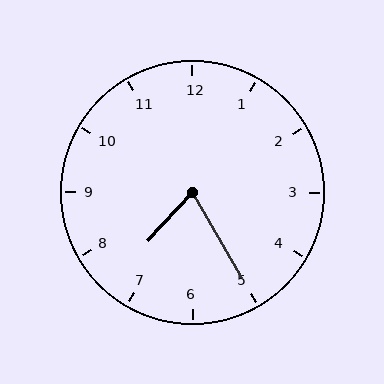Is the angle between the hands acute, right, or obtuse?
It is acute.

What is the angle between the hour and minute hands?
Approximately 72 degrees.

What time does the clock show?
7:25.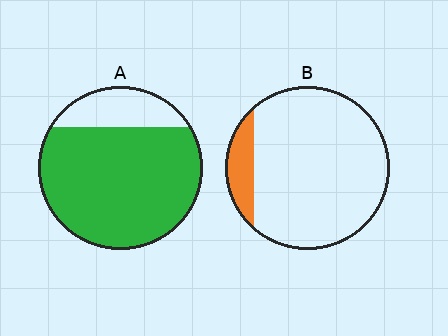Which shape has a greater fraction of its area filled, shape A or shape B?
Shape A.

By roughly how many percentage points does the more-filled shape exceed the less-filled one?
By roughly 70 percentage points (A over B).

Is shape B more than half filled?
No.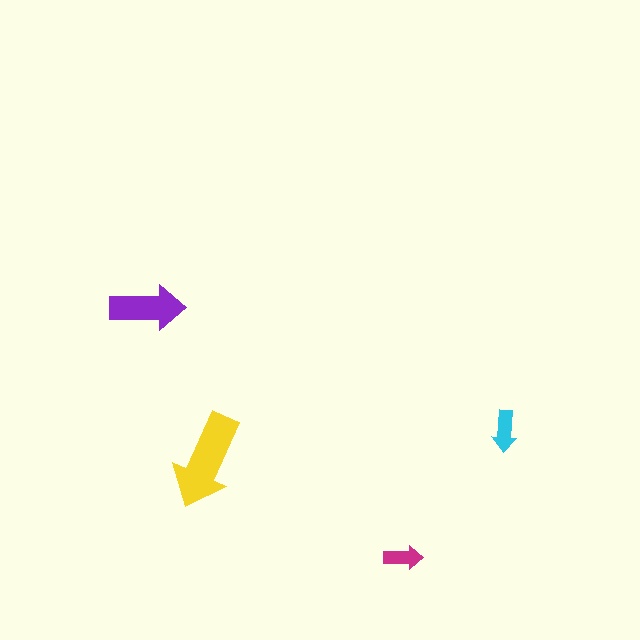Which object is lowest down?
The magenta arrow is bottommost.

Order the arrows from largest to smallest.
the yellow one, the purple one, the cyan one, the magenta one.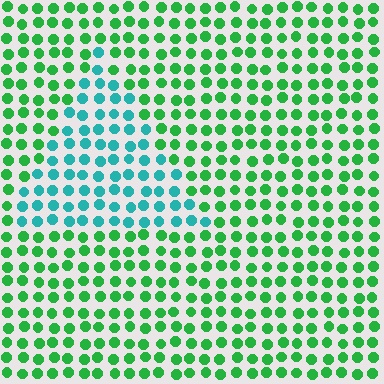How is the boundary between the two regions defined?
The boundary is defined purely by a slight shift in hue (about 47 degrees). Spacing, size, and orientation are identical on both sides.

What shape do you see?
I see a triangle.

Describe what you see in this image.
The image is filled with small green elements in a uniform arrangement. A triangle-shaped region is visible where the elements are tinted to a slightly different hue, forming a subtle color boundary.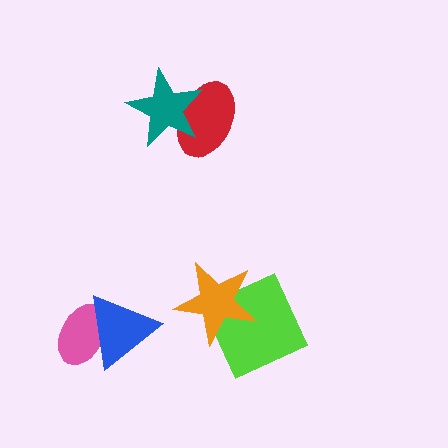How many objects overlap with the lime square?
1 object overlaps with the lime square.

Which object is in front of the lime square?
The orange star is in front of the lime square.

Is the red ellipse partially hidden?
Yes, it is partially covered by another shape.